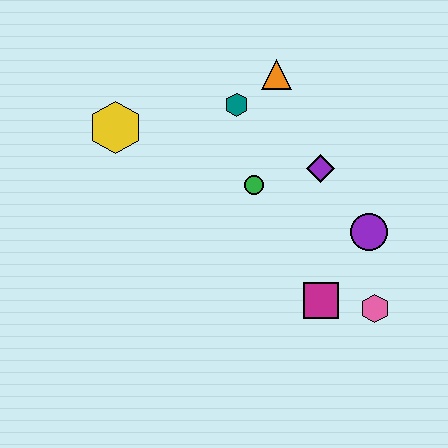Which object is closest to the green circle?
The purple diamond is closest to the green circle.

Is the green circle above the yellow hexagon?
No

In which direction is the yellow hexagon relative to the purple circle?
The yellow hexagon is to the left of the purple circle.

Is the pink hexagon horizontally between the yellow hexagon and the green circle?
No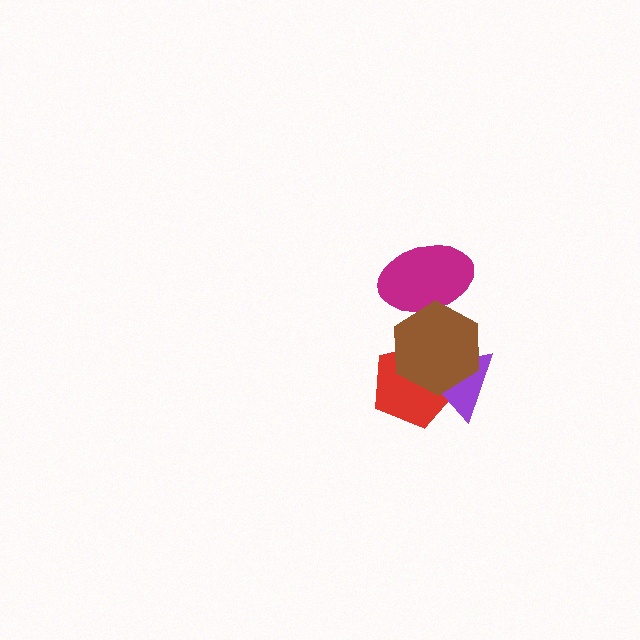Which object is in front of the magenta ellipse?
The brown hexagon is in front of the magenta ellipse.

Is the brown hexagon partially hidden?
No, no other shape covers it.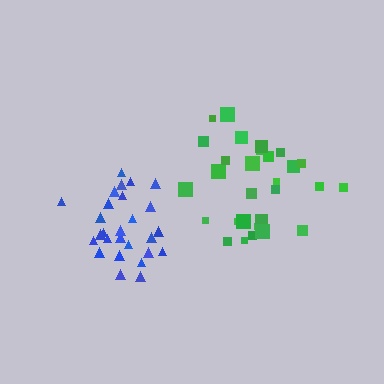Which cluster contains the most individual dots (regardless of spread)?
Green (29).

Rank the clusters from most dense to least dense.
blue, green.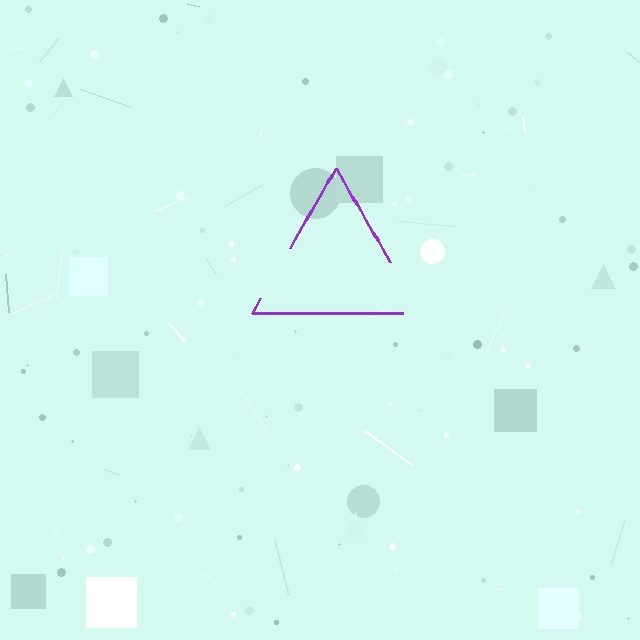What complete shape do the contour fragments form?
The contour fragments form a triangle.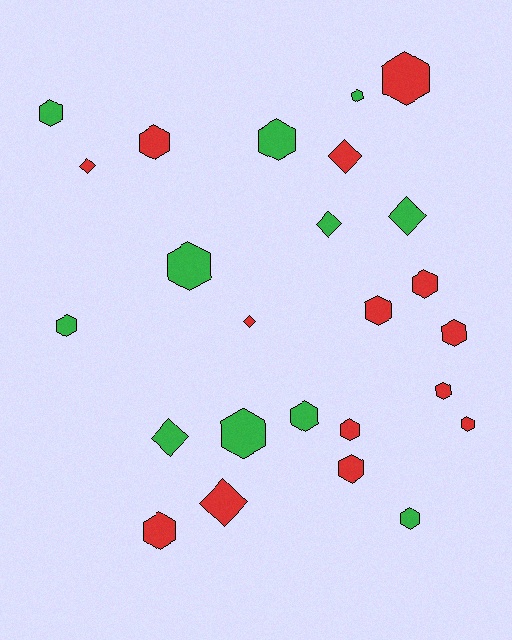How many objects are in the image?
There are 25 objects.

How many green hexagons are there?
There are 8 green hexagons.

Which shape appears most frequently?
Hexagon, with 18 objects.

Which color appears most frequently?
Red, with 14 objects.